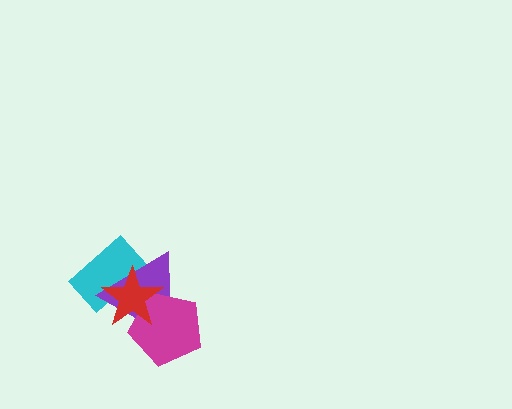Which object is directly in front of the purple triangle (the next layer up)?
The magenta pentagon is directly in front of the purple triangle.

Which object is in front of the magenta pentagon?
The red star is in front of the magenta pentagon.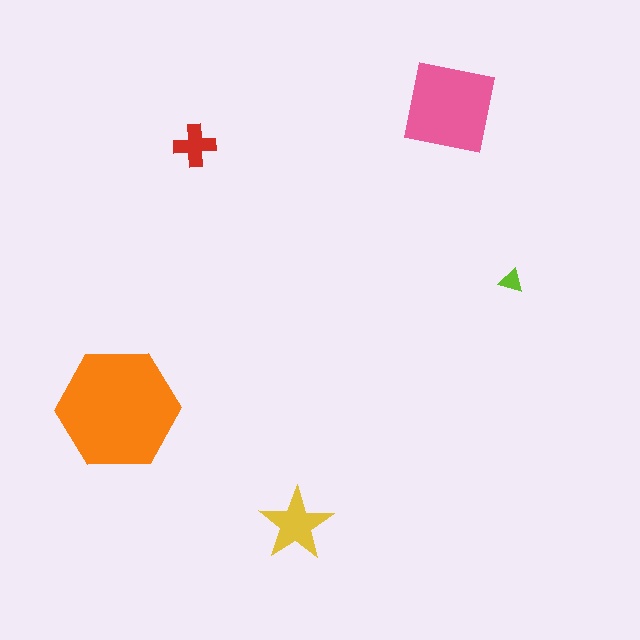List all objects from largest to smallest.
The orange hexagon, the pink square, the yellow star, the red cross, the lime triangle.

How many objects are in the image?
There are 5 objects in the image.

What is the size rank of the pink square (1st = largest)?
2nd.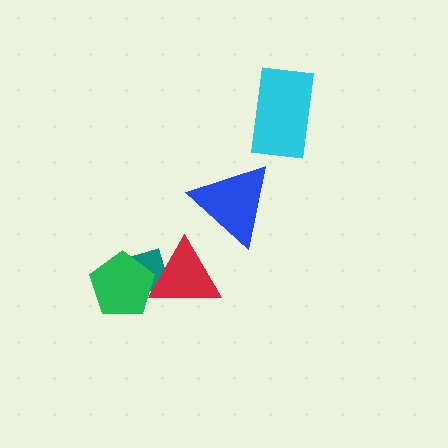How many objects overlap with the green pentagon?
2 objects overlap with the green pentagon.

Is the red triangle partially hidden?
Yes, it is partially covered by another shape.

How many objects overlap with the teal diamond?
2 objects overlap with the teal diamond.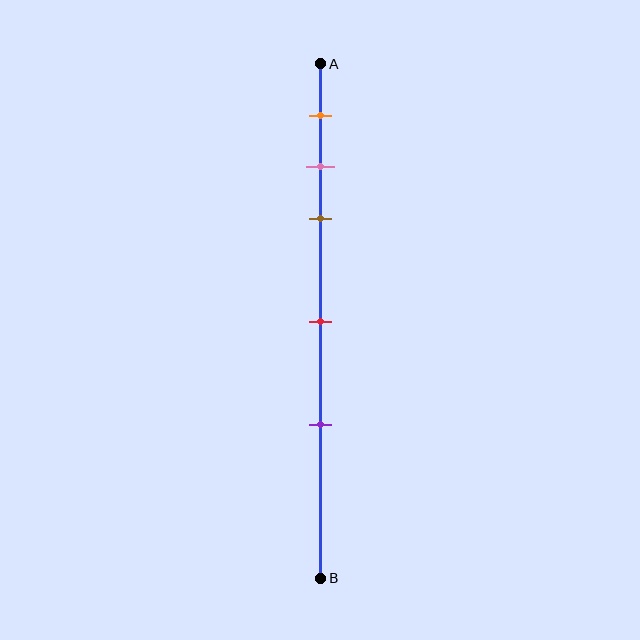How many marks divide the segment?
There are 5 marks dividing the segment.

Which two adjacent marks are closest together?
The pink and brown marks are the closest adjacent pair.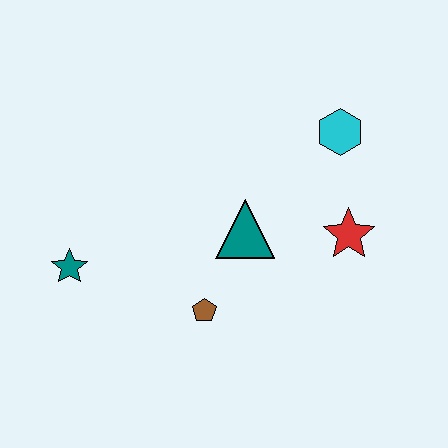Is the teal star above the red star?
No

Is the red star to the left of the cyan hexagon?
No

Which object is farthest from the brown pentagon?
The cyan hexagon is farthest from the brown pentagon.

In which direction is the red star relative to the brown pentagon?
The red star is to the right of the brown pentagon.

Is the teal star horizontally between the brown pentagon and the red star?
No